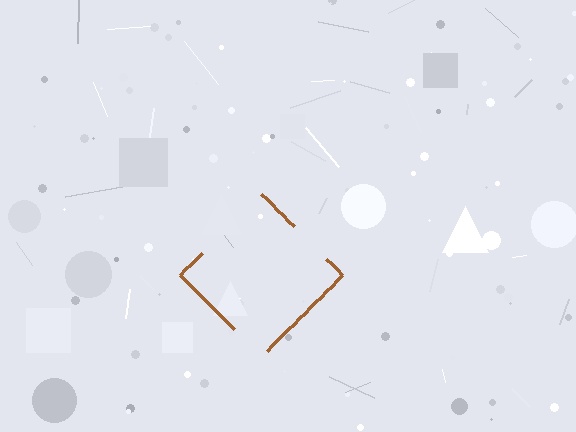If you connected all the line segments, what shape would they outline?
They would outline a diamond.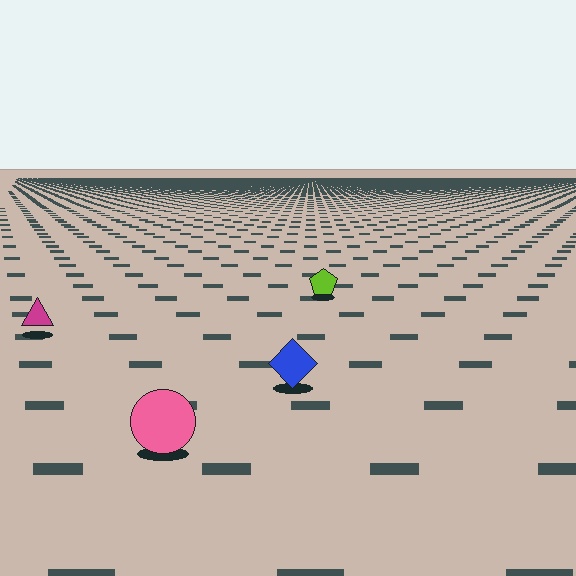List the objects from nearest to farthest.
From nearest to farthest: the pink circle, the blue diamond, the magenta triangle, the lime pentagon.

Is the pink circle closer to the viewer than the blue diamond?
Yes. The pink circle is closer — you can tell from the texture gradient: the ground texture is coarser near it.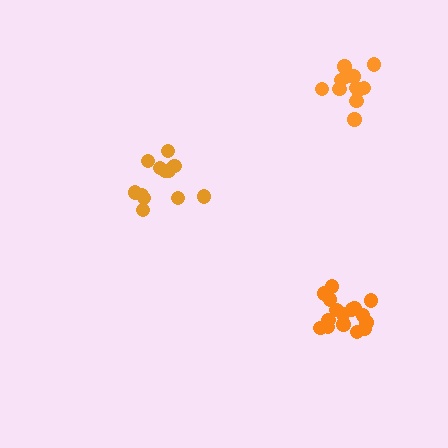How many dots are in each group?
Group 1: 12 dots, Group 2: 16 dots, Group 3: 12 dots (40 total).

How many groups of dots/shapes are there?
There are 3 groups.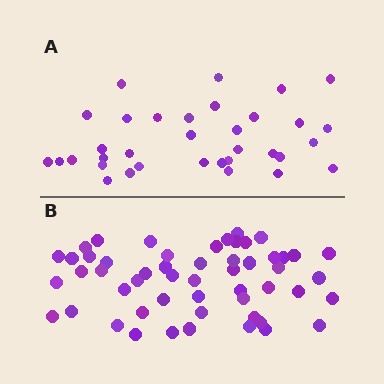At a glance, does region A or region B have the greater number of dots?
Region B (the bottom region) has more dots.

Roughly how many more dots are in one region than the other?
Region B has approximately 20 more dots than region A.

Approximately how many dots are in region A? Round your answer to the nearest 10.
About 30 dots. (The exact count is 34, which rounds to 30.)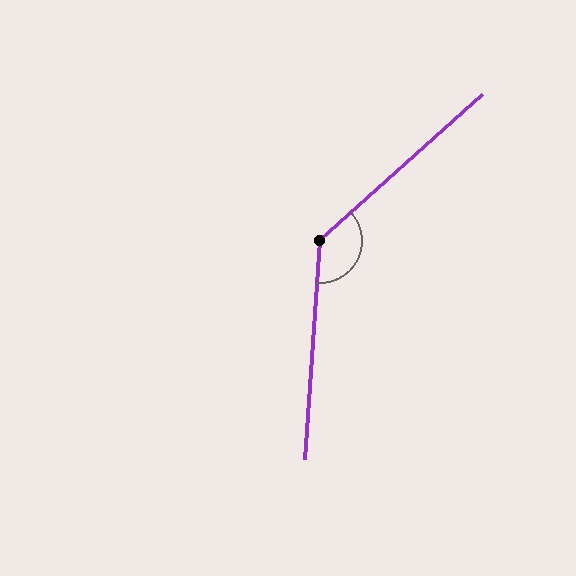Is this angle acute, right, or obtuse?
It is obtuse.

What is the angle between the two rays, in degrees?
Approximately 136 degrees.